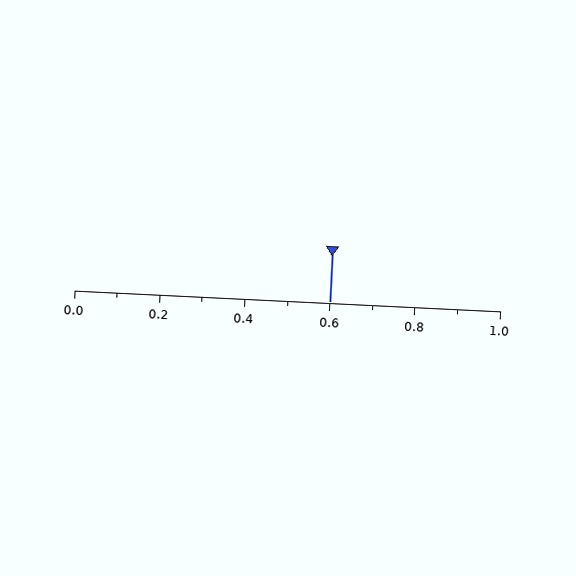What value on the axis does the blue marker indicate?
The marker indicates approximately 0.6.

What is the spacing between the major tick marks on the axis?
The major ticks are spaced 0.2 apart.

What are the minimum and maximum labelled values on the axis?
The axis runs from 0.0 to 1.0.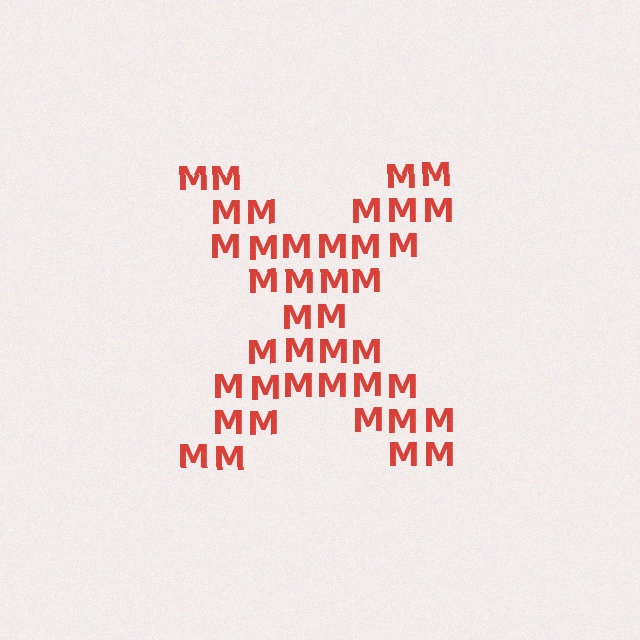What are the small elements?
The small elements are letter M's.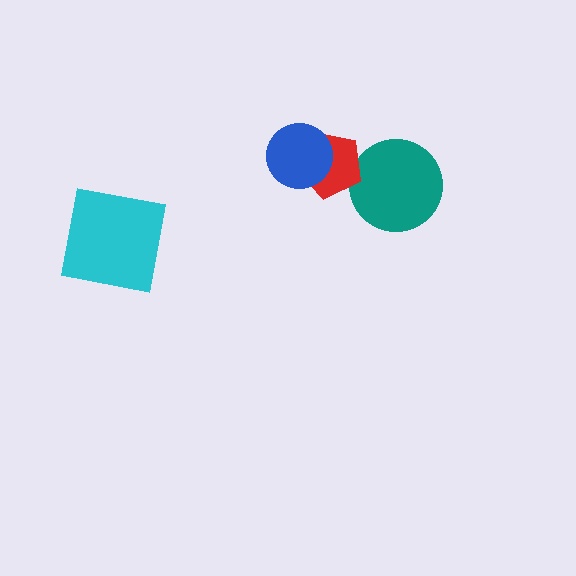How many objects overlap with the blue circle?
1 object overlaps with the blue circle.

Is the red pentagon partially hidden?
Yes, it is partially covered by another shape.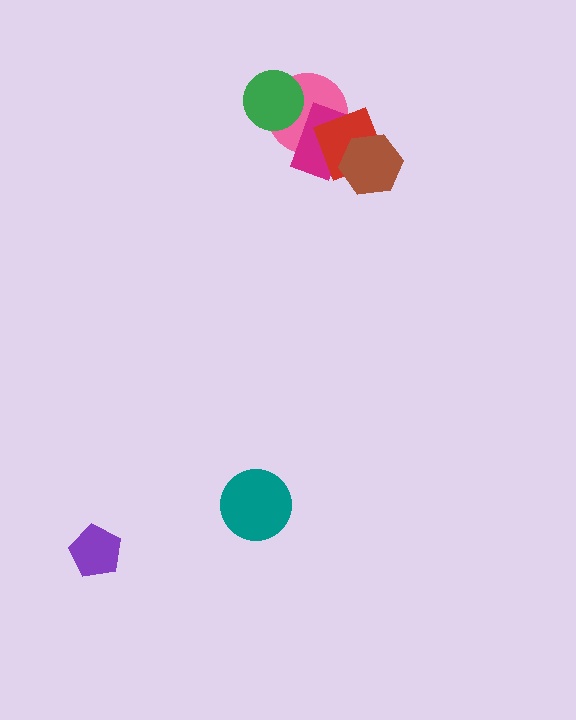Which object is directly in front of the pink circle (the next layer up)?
The magenta rectangle is directly in front of the pink circle.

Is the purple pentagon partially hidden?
No, no other shape covers it.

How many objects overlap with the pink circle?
3 objects overlap with the pink circle.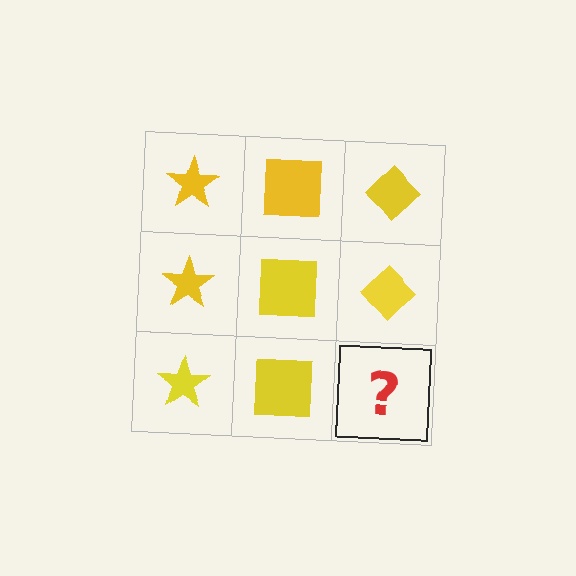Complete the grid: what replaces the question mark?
The question mark should be replaced with a yellow diamond.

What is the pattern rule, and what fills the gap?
The rule is that each column has a consistent shape. The gap should be filled with a yellow diamond.